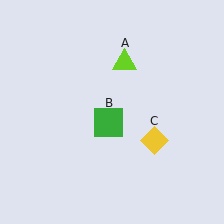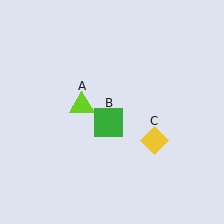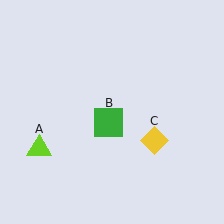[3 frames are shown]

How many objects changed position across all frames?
1 object changed position: lime triangle (object A).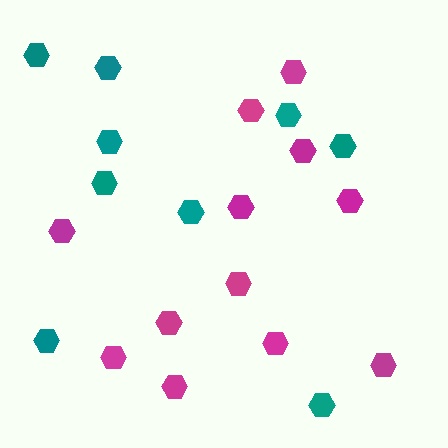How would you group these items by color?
There are 2 groups: one group of magenta hexagons (12) and one group of teal hexagons (9).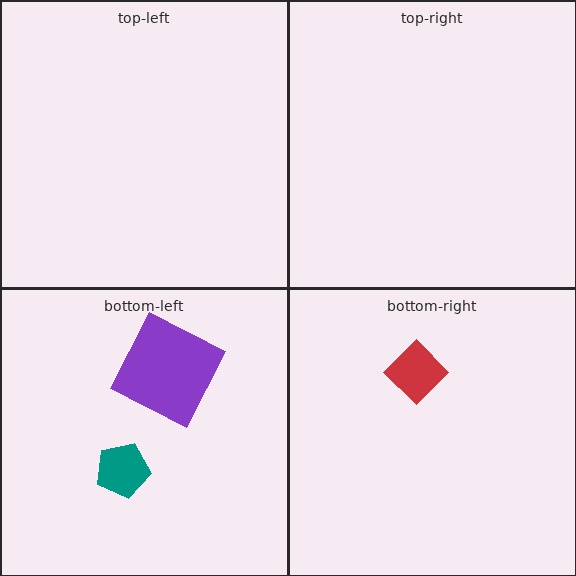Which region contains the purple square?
The bottom-left region.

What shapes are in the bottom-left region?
The teal pentagon, the purple square.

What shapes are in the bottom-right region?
The red diamond.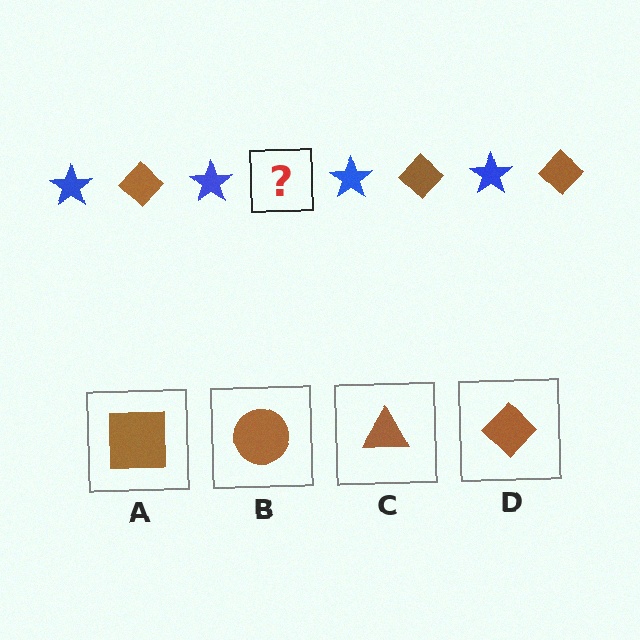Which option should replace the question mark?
Option D.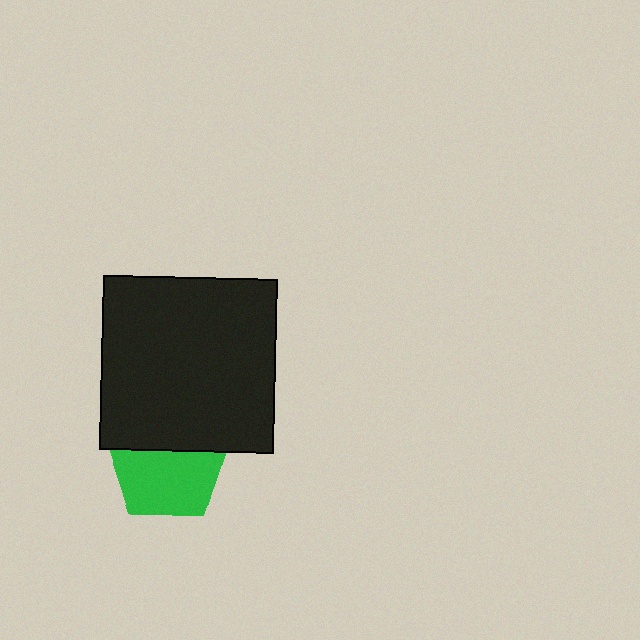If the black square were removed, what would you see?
You would see the complete green pentagon.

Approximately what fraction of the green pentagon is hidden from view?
Roughly 37% of the green pentagon is hidden behind the black square.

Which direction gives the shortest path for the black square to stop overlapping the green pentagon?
Moving up gives the shortest separation.